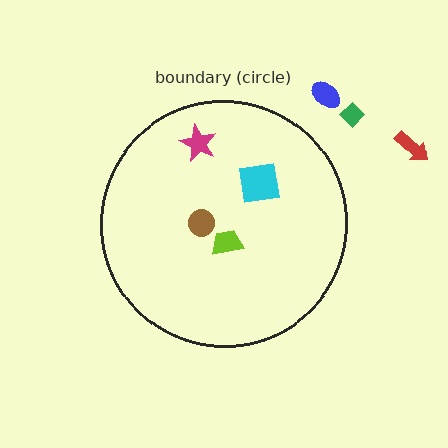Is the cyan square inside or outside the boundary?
Inside.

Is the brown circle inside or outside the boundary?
Inside.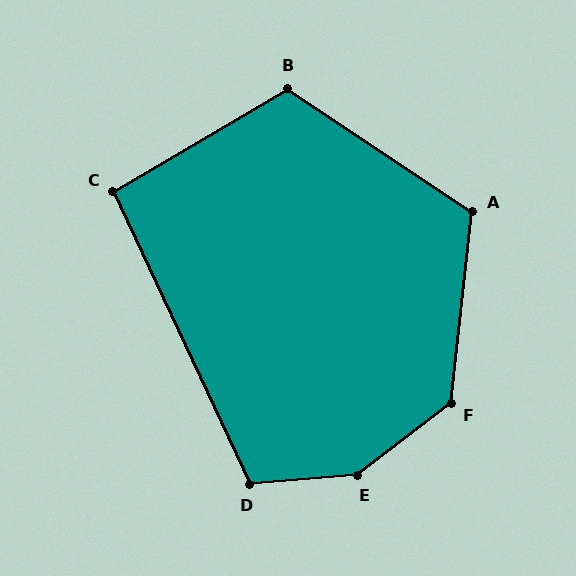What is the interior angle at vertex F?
Approximately 134 degrees (obtuse).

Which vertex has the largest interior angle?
E, at approximately 147 degrees.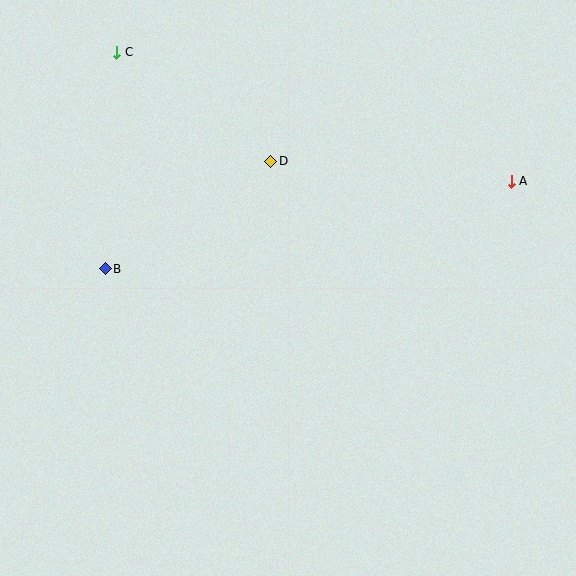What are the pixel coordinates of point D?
Point D is at (271, 161).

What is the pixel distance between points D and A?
The distance between D and A is 242 pixels.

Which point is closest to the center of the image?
Point D at (271, 161) is closest to the center.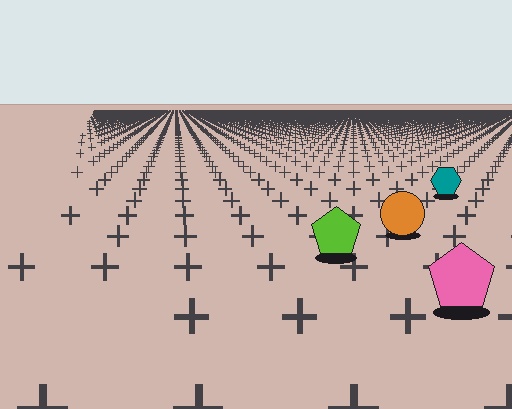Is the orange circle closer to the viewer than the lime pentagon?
No. The lime pentagon is closer — you can tell from the texture gradient: the ground texture is coarser near it.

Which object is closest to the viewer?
The pink pentagon is closest. The texture marks near it are larger and more spread out.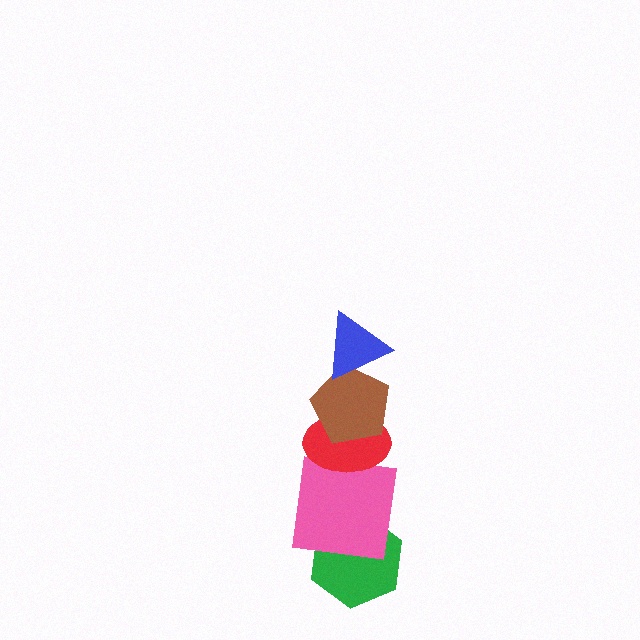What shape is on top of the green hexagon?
The pink square is on top of the green hexagon.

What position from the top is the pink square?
The pink square is 4th from the top.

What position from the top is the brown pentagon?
The brown pentagon is 2nd from the top.